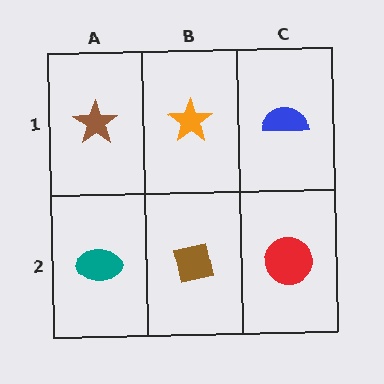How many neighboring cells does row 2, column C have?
2.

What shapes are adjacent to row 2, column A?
A brown star (row 1, column A), a brown square (row 2, column B).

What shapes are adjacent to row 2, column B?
An orange star (row 1, column B), a teal ellipse (row 2, column A), a red circle (row 2, column C).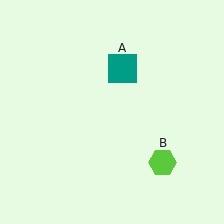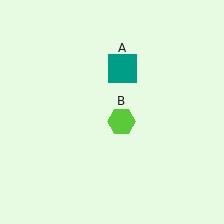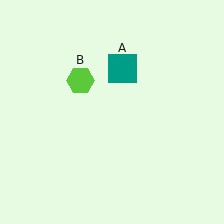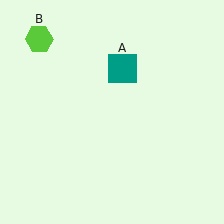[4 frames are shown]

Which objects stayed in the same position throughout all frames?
Teal square (object A) remained stationary.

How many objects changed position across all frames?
1 object changed position: lime hexagon (object B).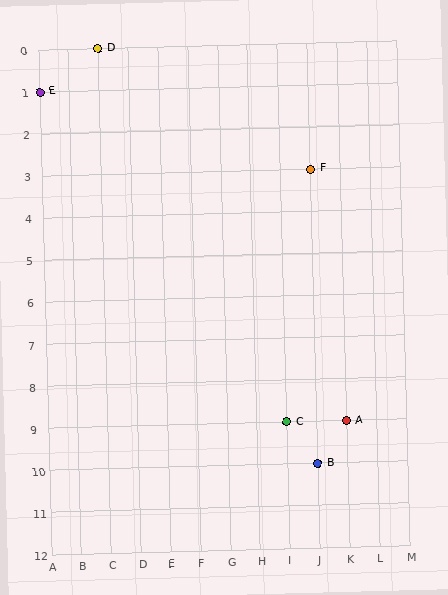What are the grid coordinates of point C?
Point C is at grid coordinates (I, 9).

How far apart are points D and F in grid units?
Points D and F are 7 columns and 3 rows apart (about 7.6 grid units diagonally).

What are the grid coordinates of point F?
Point F is at grid coordinates (J, 3).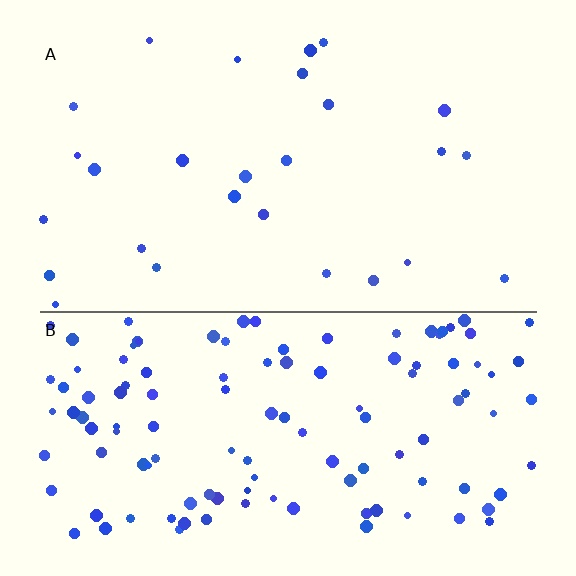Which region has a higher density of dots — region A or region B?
B (the bottom).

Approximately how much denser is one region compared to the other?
Approximately 4.6× — region B over region A.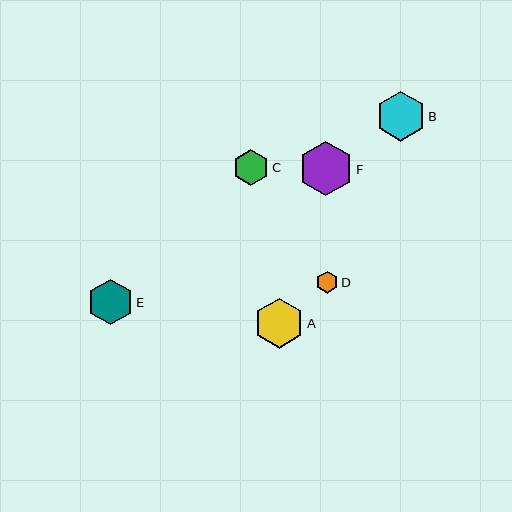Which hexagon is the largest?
Hexagon F is the largest with a size of approximately 55 pixels.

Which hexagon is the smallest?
Hexagon D is the smallest with a size of approximately 22 pixels.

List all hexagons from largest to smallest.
From largest to smallest: F, A, B, E, C, D.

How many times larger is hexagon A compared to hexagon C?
Hexagon A is approximately 1.4 times the size of hexagon C.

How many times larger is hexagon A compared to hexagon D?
Hexagon A is approximately 2.3 times the size of hexagon D.